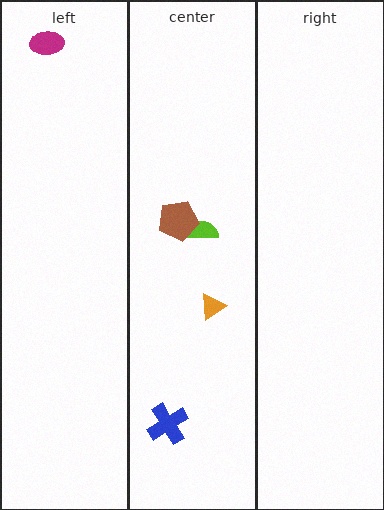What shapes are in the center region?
The blue cross, the lime semicircle, the orange triangle, the brown pentagon.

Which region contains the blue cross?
The center region.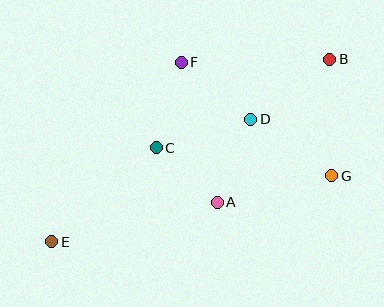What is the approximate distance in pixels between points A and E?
The distance between A and E is approximately 170 pixels.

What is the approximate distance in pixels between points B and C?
The distance between B and C is approximately 195 pixels.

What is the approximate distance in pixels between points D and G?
The distance between D and G is approximately 99 pixels.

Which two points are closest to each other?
Points A and C are closest to each other.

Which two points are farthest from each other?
Points B and E are farthest from each other.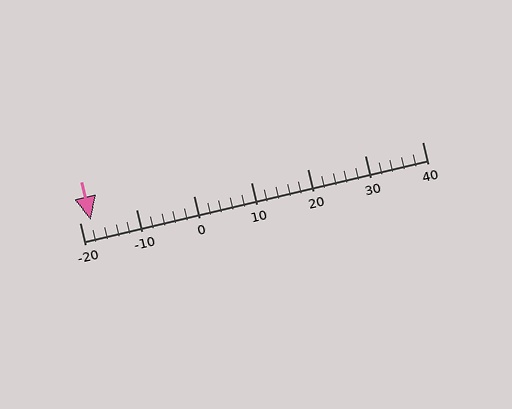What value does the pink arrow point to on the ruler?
The pink arrow points to approximately -18.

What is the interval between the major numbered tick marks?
The major tick marks are spaced 10 units apart.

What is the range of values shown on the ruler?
The ruler shows values from -20 to 40.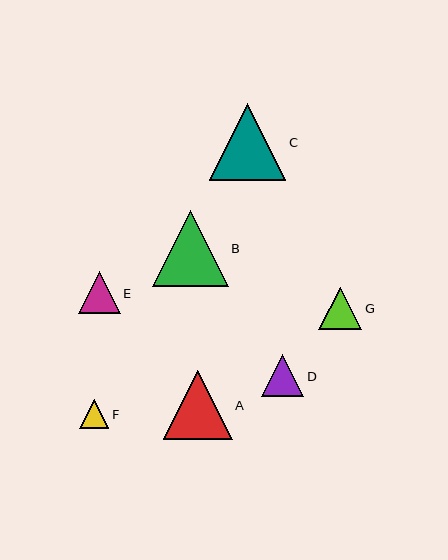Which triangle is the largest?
Triangle C is the largest with a size of approximately 77 pixels.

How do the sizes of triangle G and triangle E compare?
Triangle G and triangle E are approximately the same size.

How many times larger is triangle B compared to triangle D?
Triangle B is approximately 1.8 times the size of triangle D.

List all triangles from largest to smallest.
From largest to smallest: C, B, A, G, D, E, F.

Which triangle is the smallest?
Triangle F is the smallest with a size of approximately 29 pixels.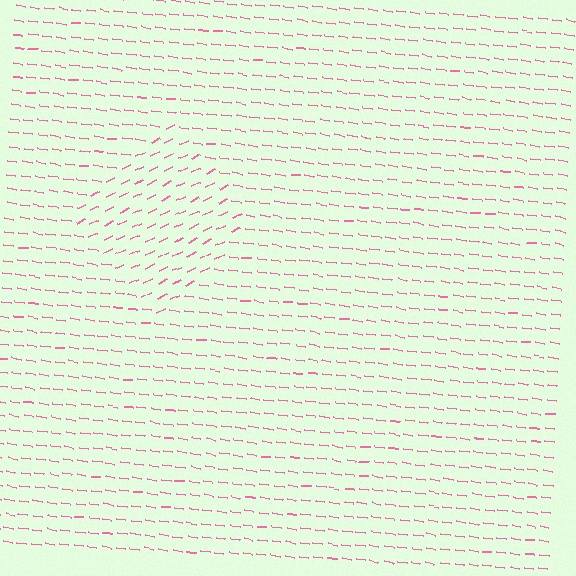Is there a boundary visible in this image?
Yes, there is a texture boundary formed by a change in line orientation.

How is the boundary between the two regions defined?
The boundary is defined purely by a change in line orientation (approximately 35 degrees difference). All lines are the same color and thickness.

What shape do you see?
I see a diamond.